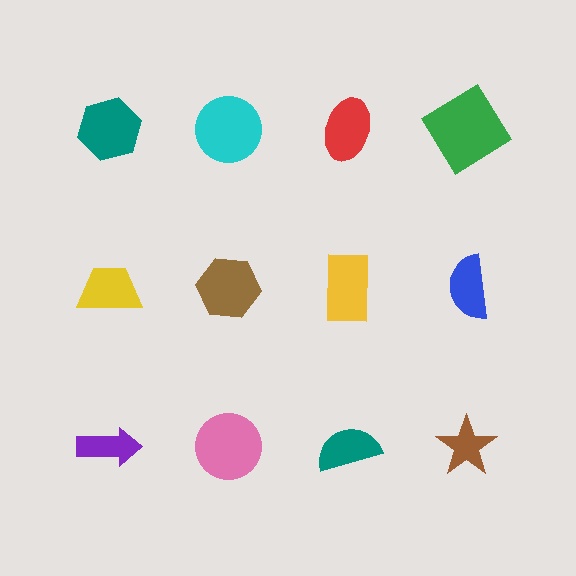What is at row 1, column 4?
A green diamond.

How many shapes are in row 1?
4 shapes.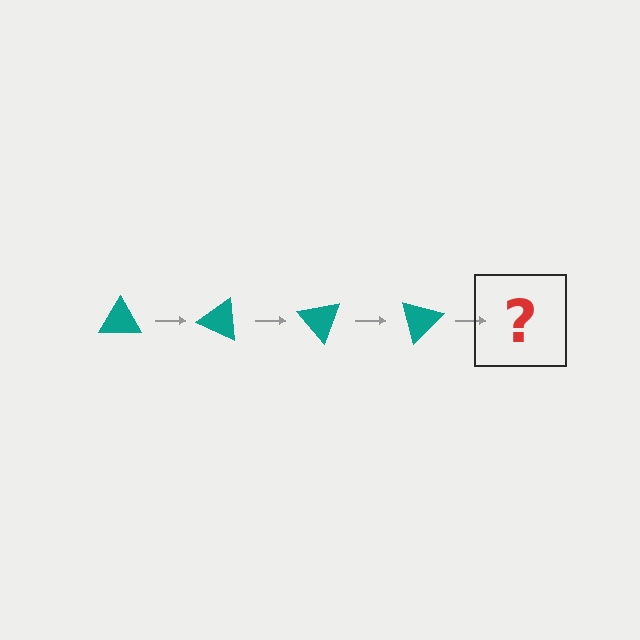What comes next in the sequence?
The next element should be a teal triangle rotated 100 degrees.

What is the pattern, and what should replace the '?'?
The pattern is that the triangle rotates 25 degrees each step. The '?' should be a teal triangle rotated 100 degrees.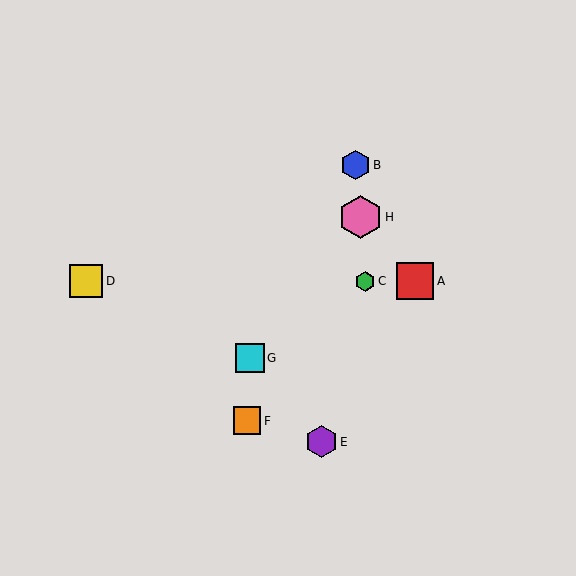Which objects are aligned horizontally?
Objects A, C, D are aligned horizontally.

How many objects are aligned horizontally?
3 objects (A, C, D) are aligned horizontally.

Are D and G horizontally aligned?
No, D is at y≈281 and G is at y≈358.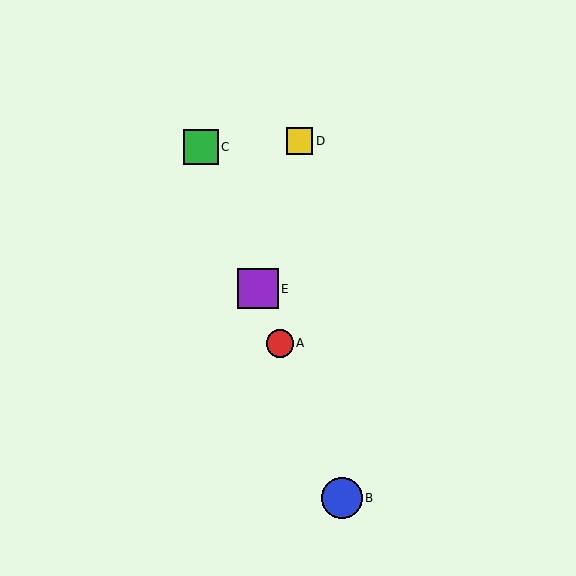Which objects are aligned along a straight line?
Objects A, B, C, E are aligned along a straight line.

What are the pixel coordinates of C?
Object C is at (201, 147).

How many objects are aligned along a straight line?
4 objects (A, B, C, E) are aligned along a straight line.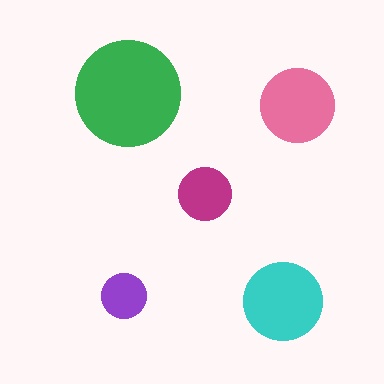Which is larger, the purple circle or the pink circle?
The pink one.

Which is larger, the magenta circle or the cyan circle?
The cyan one.